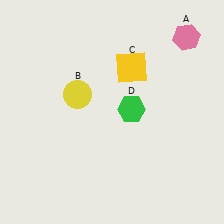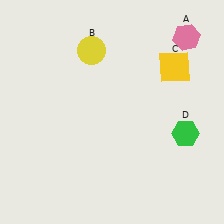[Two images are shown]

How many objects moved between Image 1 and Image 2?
3 objects moved between the two images.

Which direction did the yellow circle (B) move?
The yellow circle (B) moved up.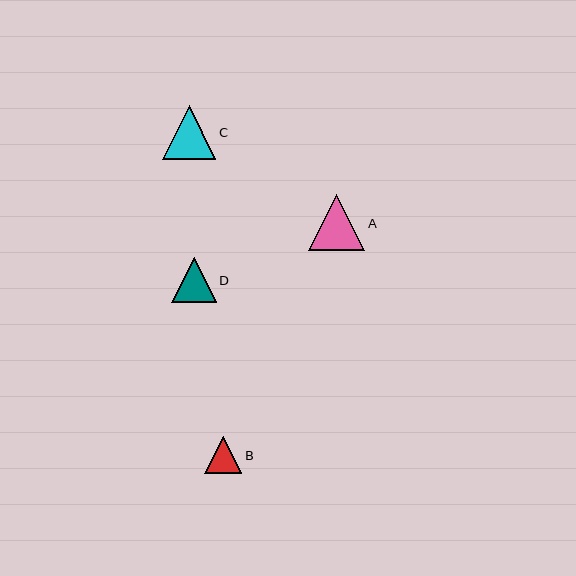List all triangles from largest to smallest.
From largest to smallest: A, C, D, B.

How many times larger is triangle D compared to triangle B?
Triangle D is approximately 1.2 times the size of triangle B.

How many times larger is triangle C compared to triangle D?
Triangle C is approximately 1.2 times the size of triangle D.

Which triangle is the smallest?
Triangle B is the smallest with a size of approximately 37 pixels.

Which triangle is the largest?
Triangle A is the largest with a size of approximately 57 pixels.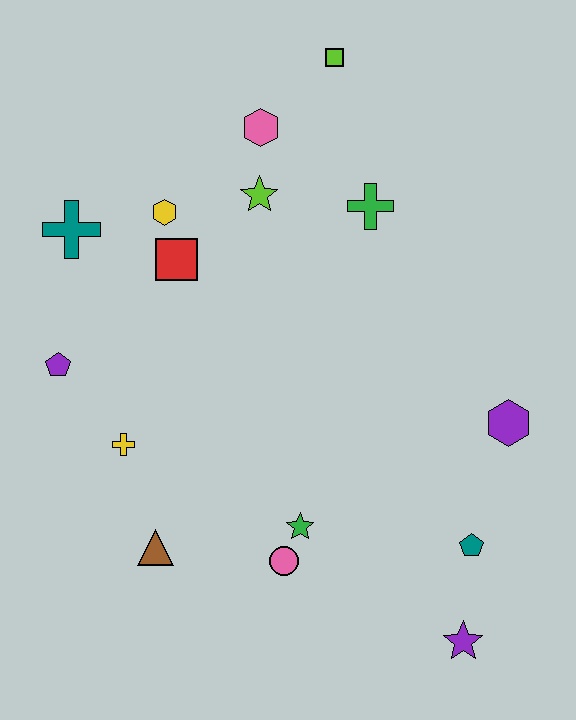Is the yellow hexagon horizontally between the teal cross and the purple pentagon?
No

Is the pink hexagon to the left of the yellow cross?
No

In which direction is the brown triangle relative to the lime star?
The brown triangle is below the lime star.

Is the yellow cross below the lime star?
Yes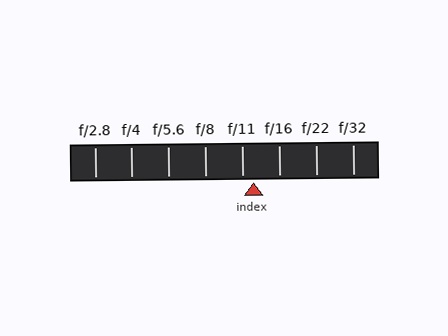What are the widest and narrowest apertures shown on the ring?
The widest aperture shown is f/2.8 and the narrowest is f/32.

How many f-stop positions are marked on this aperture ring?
There are 8 f-stop positions marked.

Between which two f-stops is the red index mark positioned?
The index mark is between f/11 and f/16.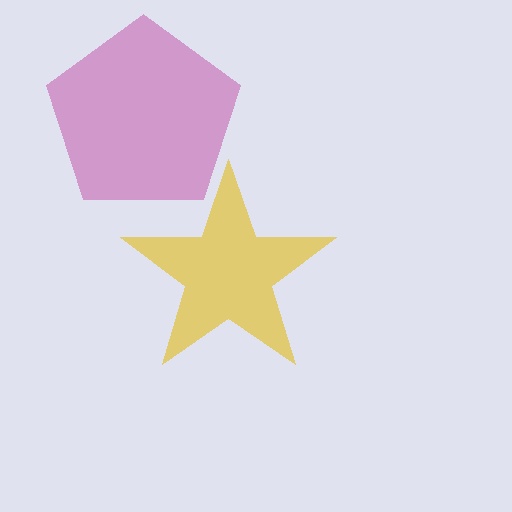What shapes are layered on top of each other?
The layered shapes are: a magenta pentagon, a yellow star.